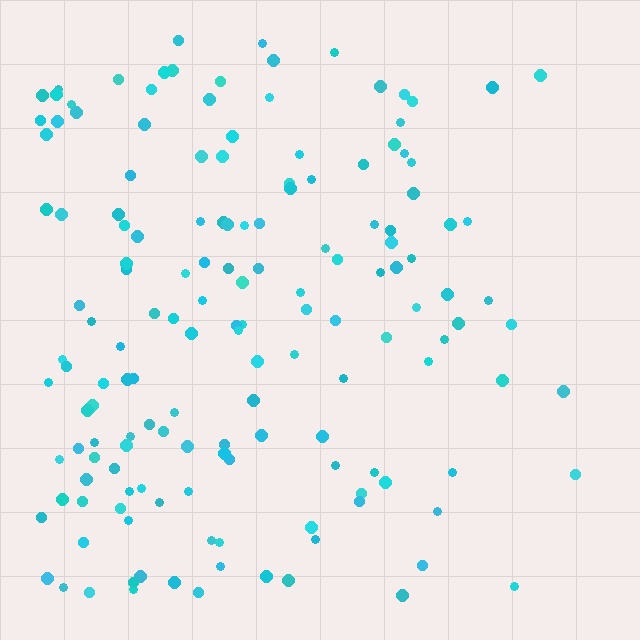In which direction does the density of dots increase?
From right to left, with the left side densest.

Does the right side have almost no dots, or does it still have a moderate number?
Still a moderate number, just noticeably fewer than the left.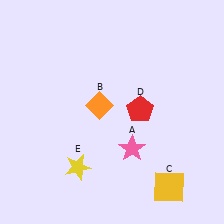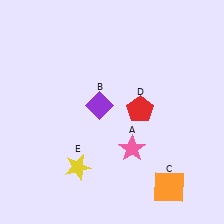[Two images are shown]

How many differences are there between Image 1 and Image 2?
There are 2 differences between the two images.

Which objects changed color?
B changed from orange to purple. C changed from yellow to orange.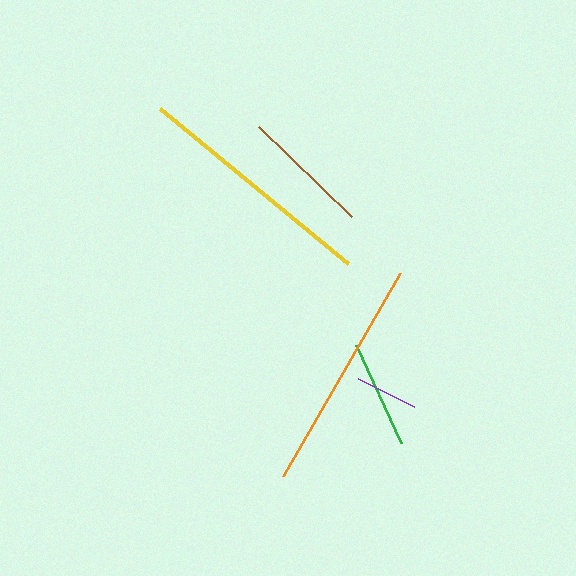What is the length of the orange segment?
The orange segment is approximately 234 pixels long.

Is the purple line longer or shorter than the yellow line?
The yellow line is longer than the purple line.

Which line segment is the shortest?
The purple line is the shortest at approximately 62 pixels.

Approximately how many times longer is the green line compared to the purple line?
The green line is approximately 1.7 times the length of the purple line.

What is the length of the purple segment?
The purple segment is approximately 62 pixels long.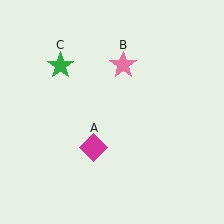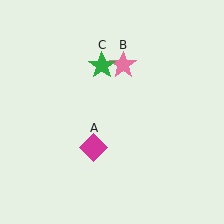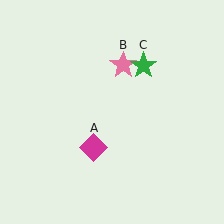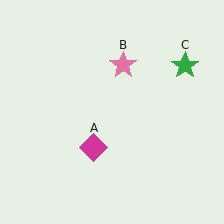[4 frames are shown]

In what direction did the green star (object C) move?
The green star (object C) moved right.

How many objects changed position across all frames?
1 object changed position: green star (object C).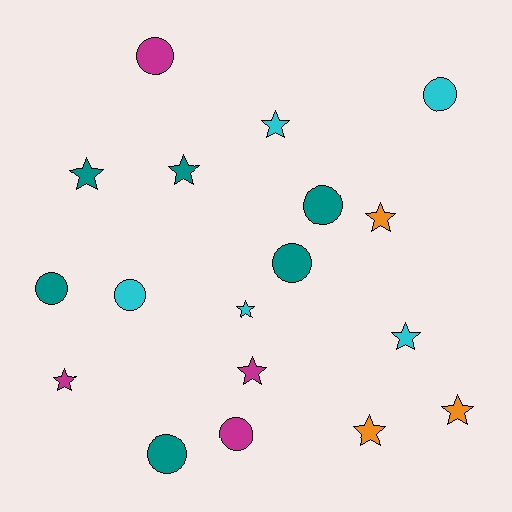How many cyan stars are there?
There are 3 cyan stars.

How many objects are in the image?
There are 18 objects.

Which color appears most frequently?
Teal, with 6 objects.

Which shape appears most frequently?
Star, with 10 objects.